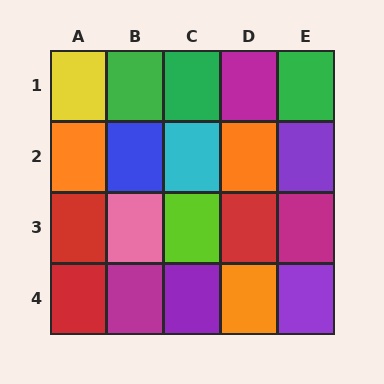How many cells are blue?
1 cell is blue.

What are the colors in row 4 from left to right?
Red, magenta, purple, orange, purple.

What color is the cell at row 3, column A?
Red.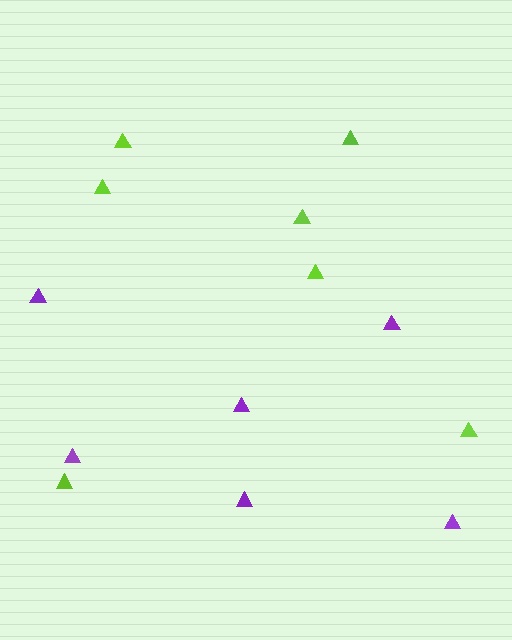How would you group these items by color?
There are 2 groups: one group of lime triangles (7) and one group of purple triangles (6).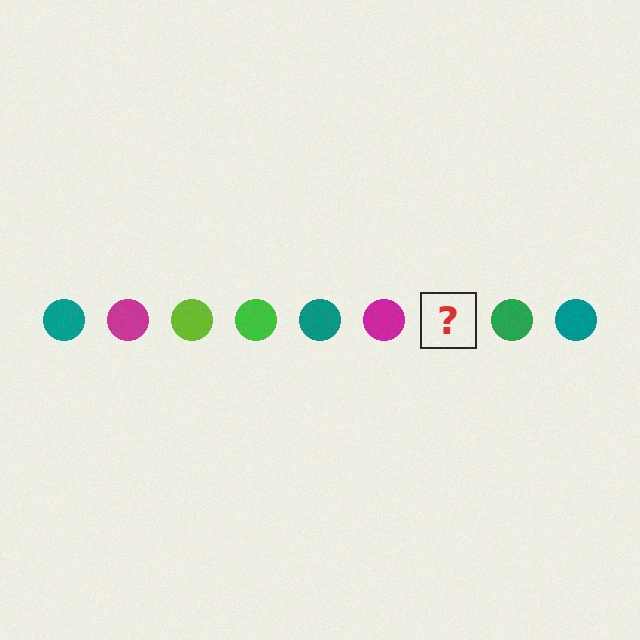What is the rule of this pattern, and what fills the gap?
The rule is that the pattern cycles through teal, magenta, lime, green circles. The gap should be filled with a lime circle.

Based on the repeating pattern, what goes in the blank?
The blank should be a lime circle.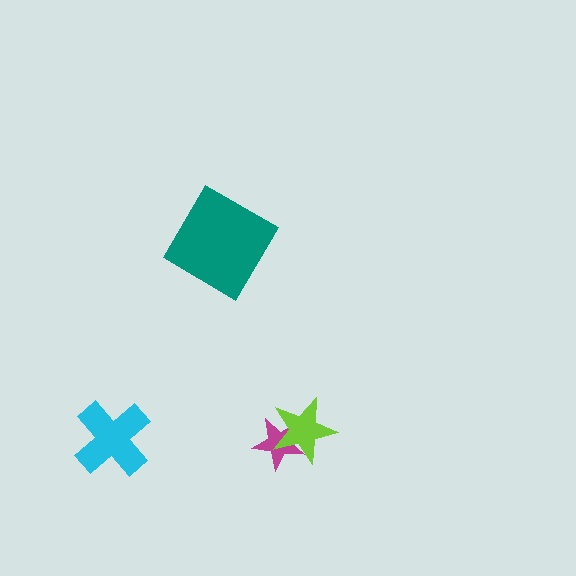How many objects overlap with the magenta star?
1 object overlaps with the magenta star.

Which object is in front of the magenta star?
The lime star is in front of the magenta star.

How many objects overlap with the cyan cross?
0 objects overlap with the cyan cross.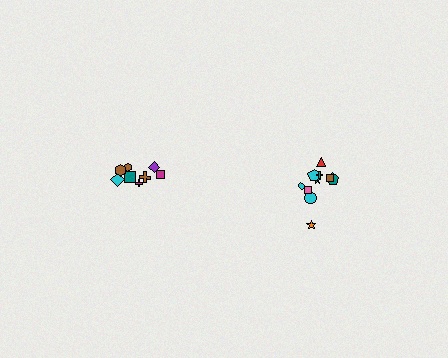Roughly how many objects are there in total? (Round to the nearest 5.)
Roughly 20 objects in total.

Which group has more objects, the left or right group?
The right group.